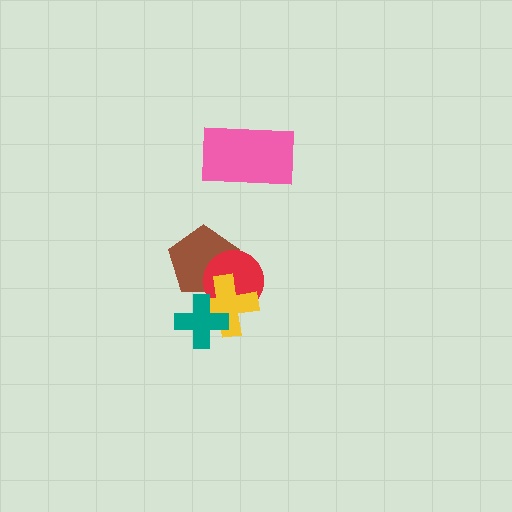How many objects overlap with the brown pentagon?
2 objects overlap with the brown pentagon.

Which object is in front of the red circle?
The yellow cross is in front of the red circle.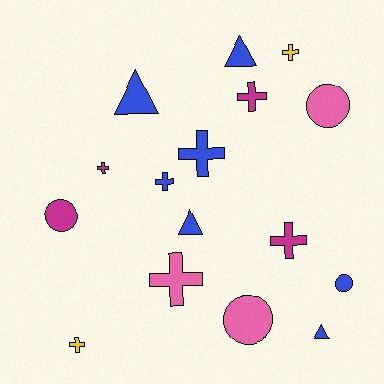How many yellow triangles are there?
There are no yellow triangles.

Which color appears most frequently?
Blue, with 7 objects.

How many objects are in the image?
There are 16 objects.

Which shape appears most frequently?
Cross, with 8 objects.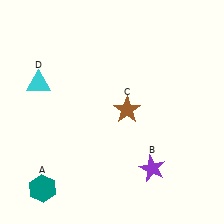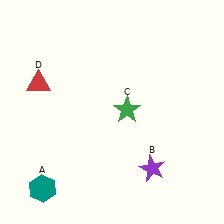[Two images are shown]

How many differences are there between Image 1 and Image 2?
There are 2 differences between the two images.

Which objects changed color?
C changed from brown to green. D changed from cyan to red.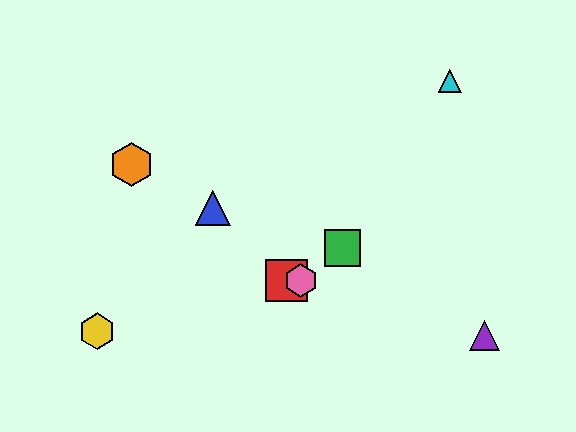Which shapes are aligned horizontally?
The red square, the pink hexagon are aligned horizontally.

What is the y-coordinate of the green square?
The green square is at y≈248.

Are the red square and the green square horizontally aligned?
No, the red square is at y≈280 and the green square is at y≈248.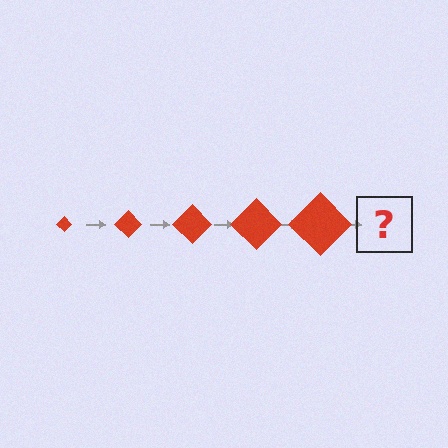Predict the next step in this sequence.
The next step is a red diamond, larger than the previous one.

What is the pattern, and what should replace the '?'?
The pattern is that the diamond gets progressively larger each step. The '?' should be a red diamond, larger than the previous one.